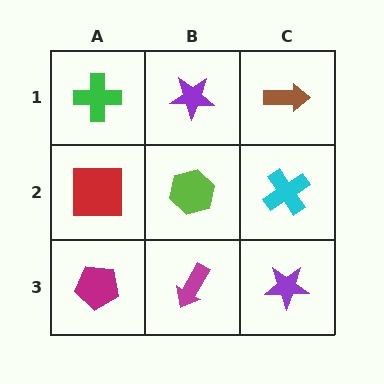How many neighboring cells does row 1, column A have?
2.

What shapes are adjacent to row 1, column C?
A cyan cross (row 2, column C), a purple star (row 1, column B).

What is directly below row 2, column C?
A purple star.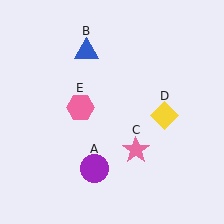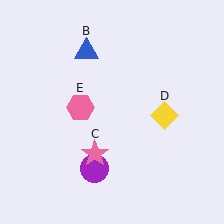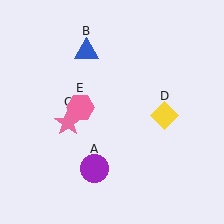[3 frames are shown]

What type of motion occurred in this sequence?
The pink star (object C) rotated clockwise around the center of the scene.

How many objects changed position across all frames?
1 object changed position: pink star (object C).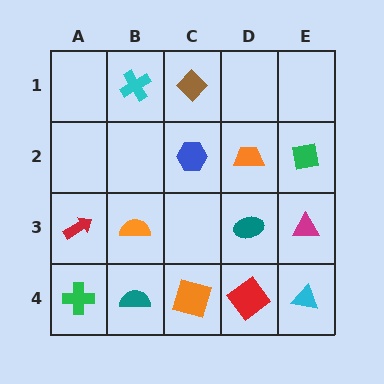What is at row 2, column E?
A green square.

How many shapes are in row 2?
3 shapes.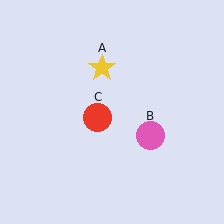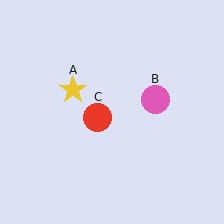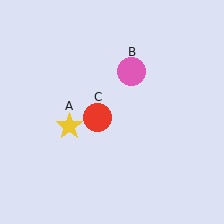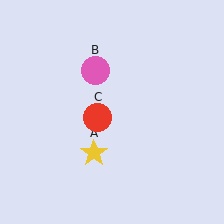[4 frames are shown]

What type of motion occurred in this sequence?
The yellow star (object A), pink circle (object B) rotated counterclockwise around the center of the scene.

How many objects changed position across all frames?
2 objects changed position: yellow star (object A), pink circle (object B).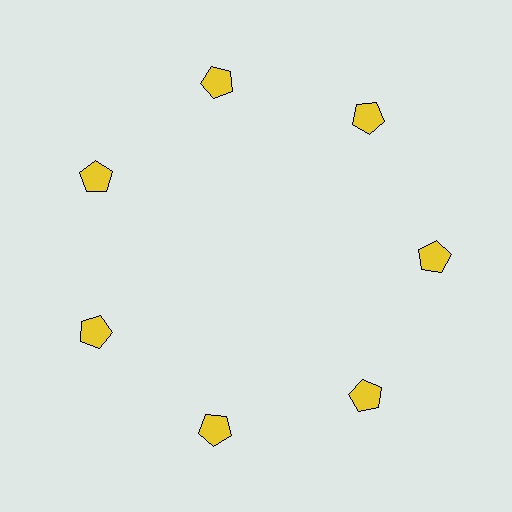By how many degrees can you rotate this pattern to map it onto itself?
The pattern maps onto itself every 51 degrees of rotation.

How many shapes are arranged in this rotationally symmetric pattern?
There are 7 shapes, arranged in 7 groups of 1.